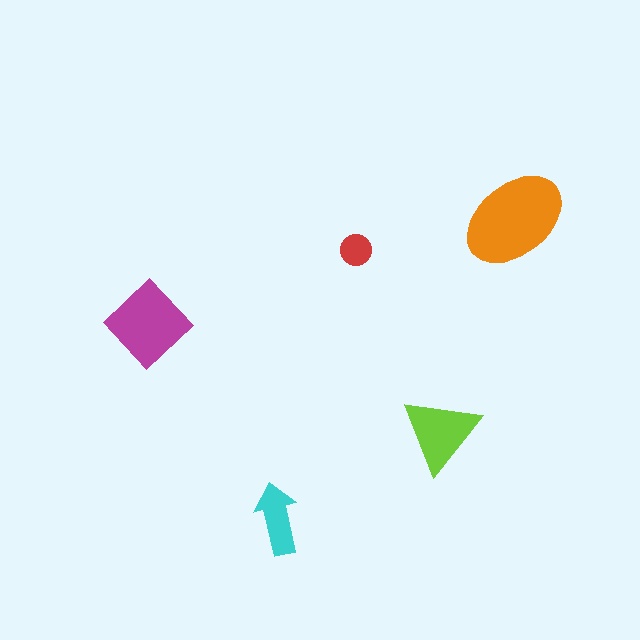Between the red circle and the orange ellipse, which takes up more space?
The orange ellipse.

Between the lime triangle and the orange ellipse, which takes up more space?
The orange ellipse.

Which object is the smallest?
The red circle.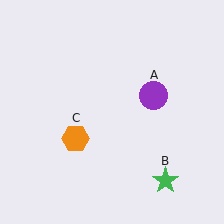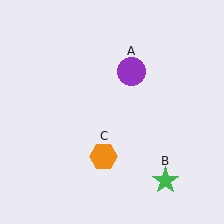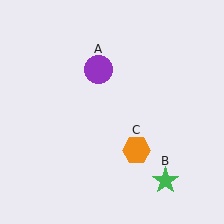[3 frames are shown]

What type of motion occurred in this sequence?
The purple circle (object A), orange hexagon (object C) rotated counterclockwise around the center of the scene.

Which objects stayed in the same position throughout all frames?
Green star (object B) remained stationary.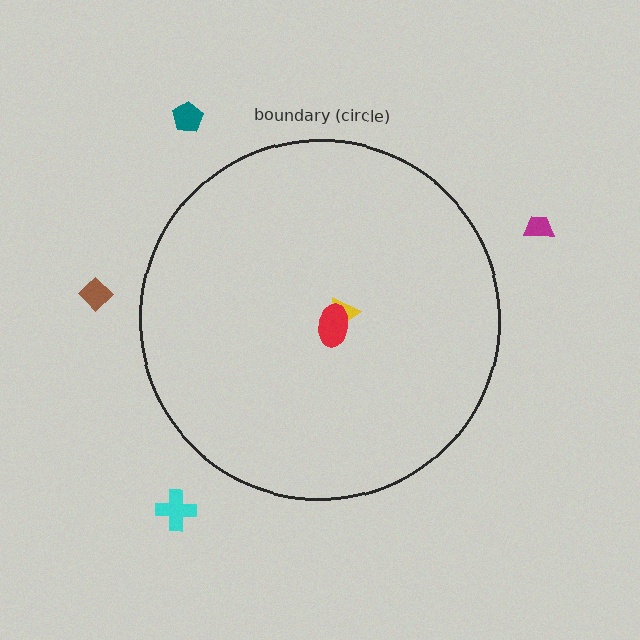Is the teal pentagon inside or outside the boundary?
Outside.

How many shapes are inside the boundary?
2 inside, 4 outside.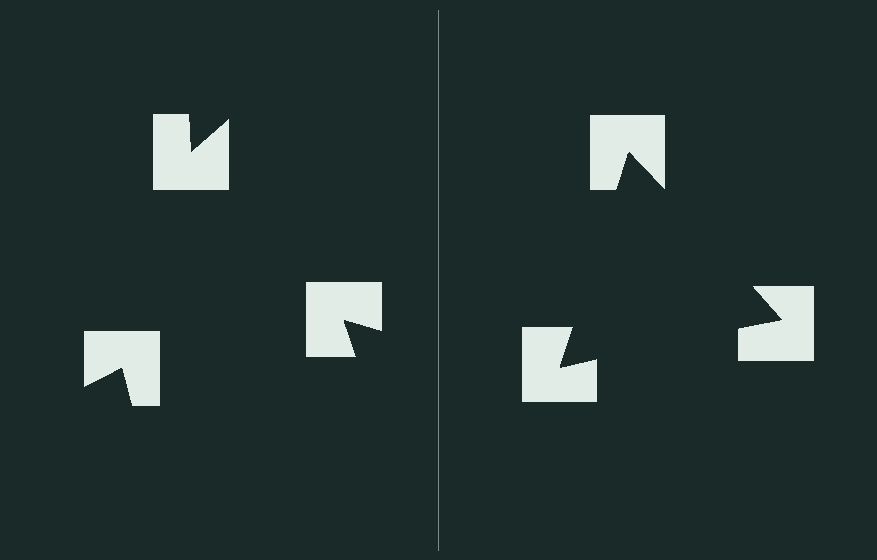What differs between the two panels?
The notched squares are positioned identically on both sides; only the wedge orientations differ. On the right they align to a triangle; on the left they are misaligned.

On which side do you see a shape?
An illusory triangle appears on the right side. On the left side the wedge cuts are rotated, so no coherent shape forms.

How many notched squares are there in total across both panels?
6 — 3 on each side.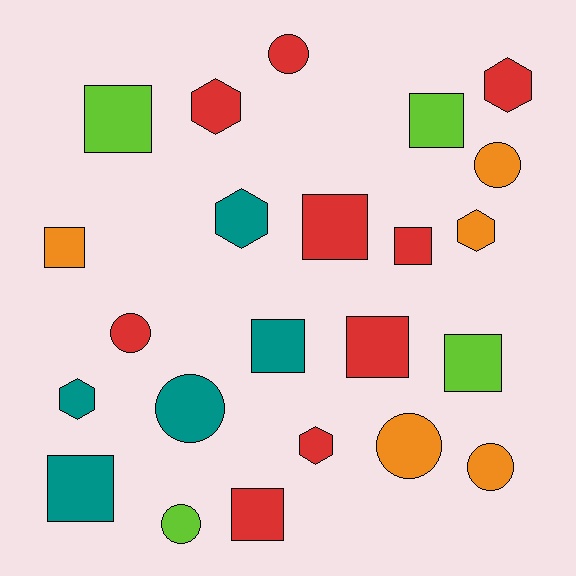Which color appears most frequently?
Red, with 9 objects.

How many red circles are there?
There are 2 red circles.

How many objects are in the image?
There are 23 objects.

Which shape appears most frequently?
Square, with 10 objects.